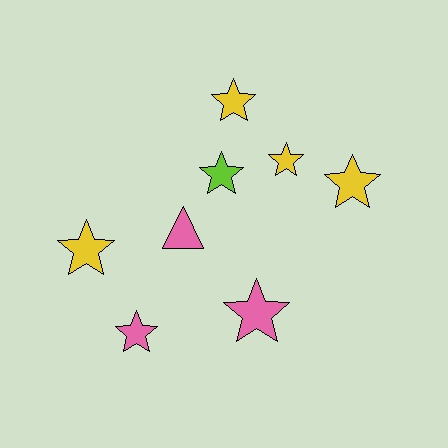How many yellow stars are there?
There are 4 yellow stars.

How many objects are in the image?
There are 8 objects.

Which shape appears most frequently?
Star, with 7 objects.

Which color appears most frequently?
Yellow, with 4 objects.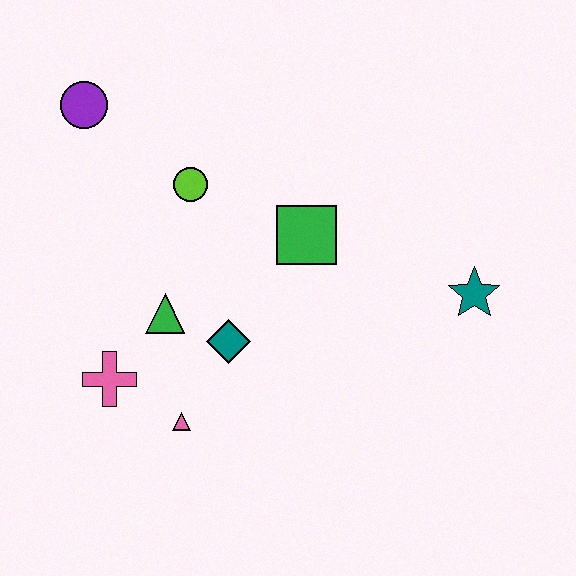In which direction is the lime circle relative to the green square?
The lime circle is to the left of the green square.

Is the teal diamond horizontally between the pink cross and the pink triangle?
No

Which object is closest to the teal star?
The green square is closest to the teal star.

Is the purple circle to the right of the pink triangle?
No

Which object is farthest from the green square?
The purple circle is farthest from the green square.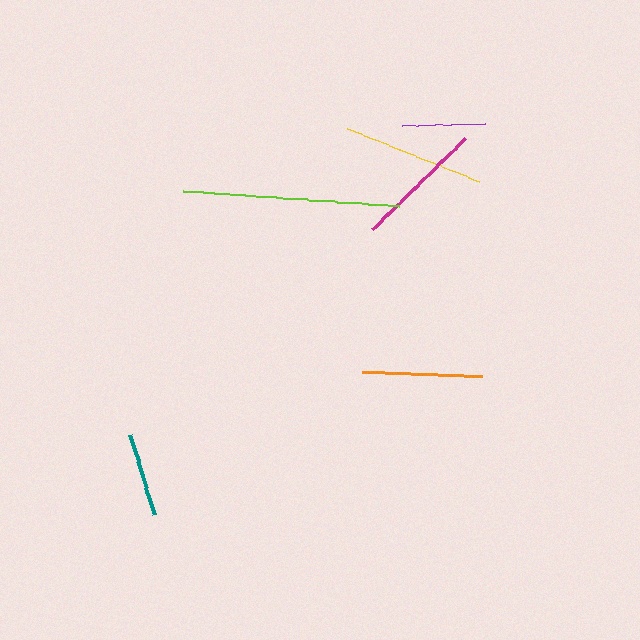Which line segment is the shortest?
The purple line is the shortest at approximately 82 pixels.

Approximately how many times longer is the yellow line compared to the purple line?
The yellow line is approximately 1.7 times the length of the purple line.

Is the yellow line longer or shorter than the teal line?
The yellow line is longer than the teal line.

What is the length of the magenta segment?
The magenta segment is approximately 130 pixels long.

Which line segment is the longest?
The lime line is the longest at approximately 217 pixels.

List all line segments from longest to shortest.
From longest to shortest: lime, yellow, magenta, orange, teal, purple.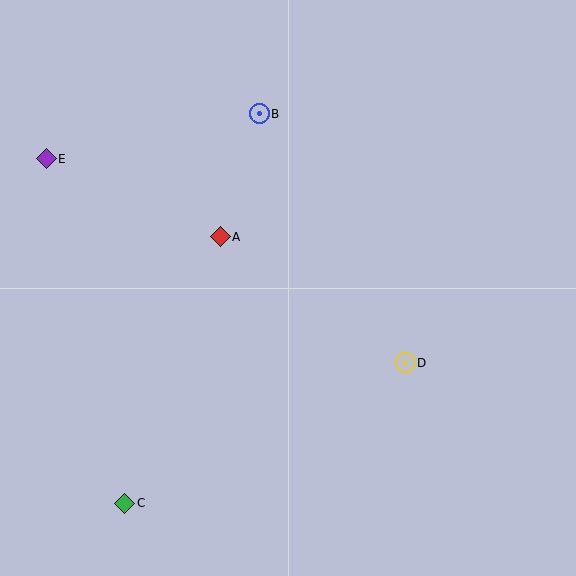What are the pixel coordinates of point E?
Point E is at (46, 159).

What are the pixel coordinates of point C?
Point C is at (125, 503).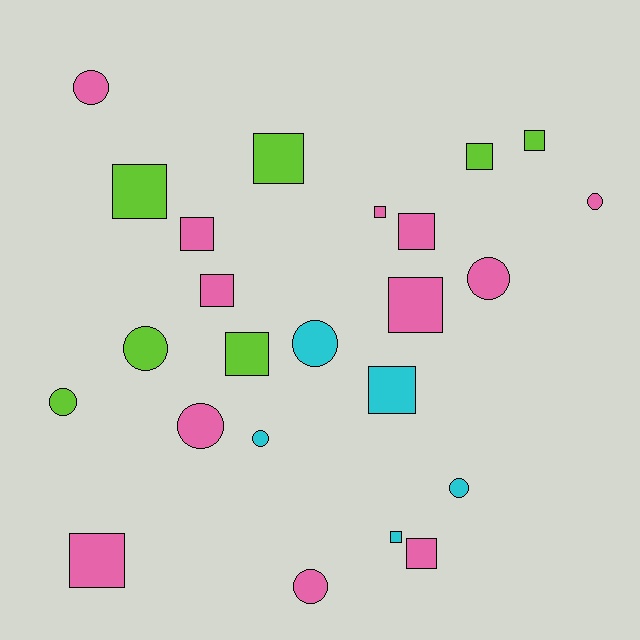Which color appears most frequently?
Pink, with 12 objects.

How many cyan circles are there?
There are 3 cyan circles.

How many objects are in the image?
There are 24 objects.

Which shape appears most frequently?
Square, with 14 objects.